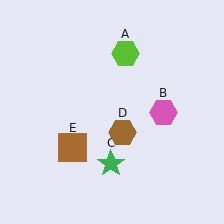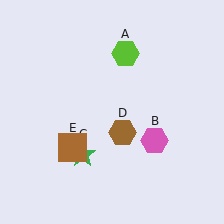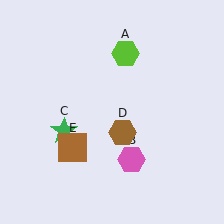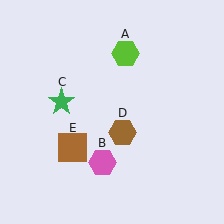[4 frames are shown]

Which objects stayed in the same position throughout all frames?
Lime hexagon (object A) and brown hexagon (object D) and brown square (object E) remained stationary.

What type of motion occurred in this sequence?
The pink hexagon (object B), green star (object C) rotated clockwise around the center of the scene.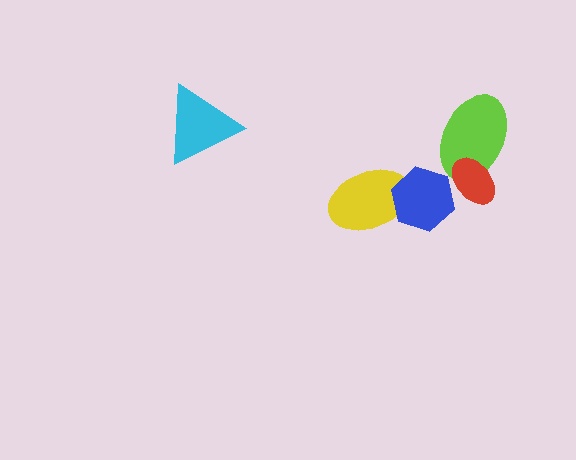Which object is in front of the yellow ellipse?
The blue hexagon is in front of the yellow ellipse.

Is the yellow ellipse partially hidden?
Yes, it is partially covered by another shape.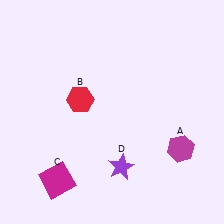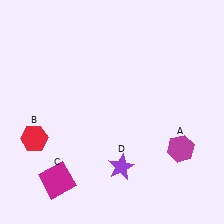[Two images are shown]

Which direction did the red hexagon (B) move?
The red hexagon (B) moved left.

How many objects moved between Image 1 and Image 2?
1 object moved between the two images.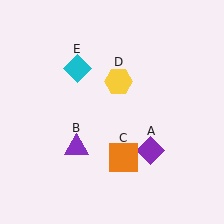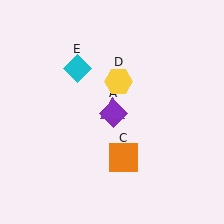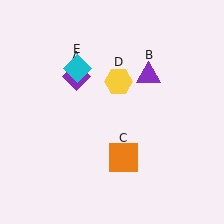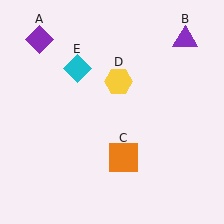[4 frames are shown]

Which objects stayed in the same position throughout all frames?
Orange square (object C) and yellow hexagon (object D) and cyan diamond (object E) remained stationary.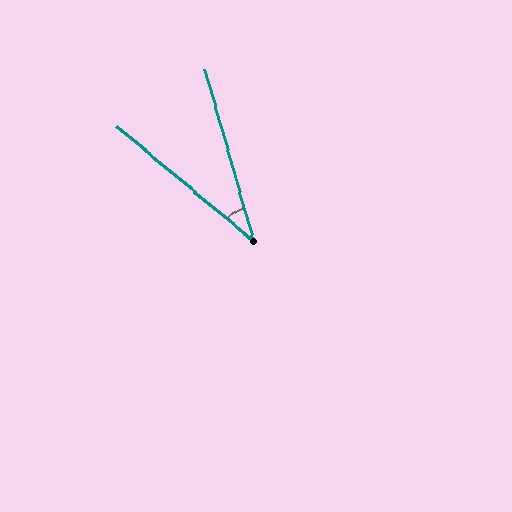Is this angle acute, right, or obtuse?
It is acute.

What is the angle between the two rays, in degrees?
Approximately 34 degrees.